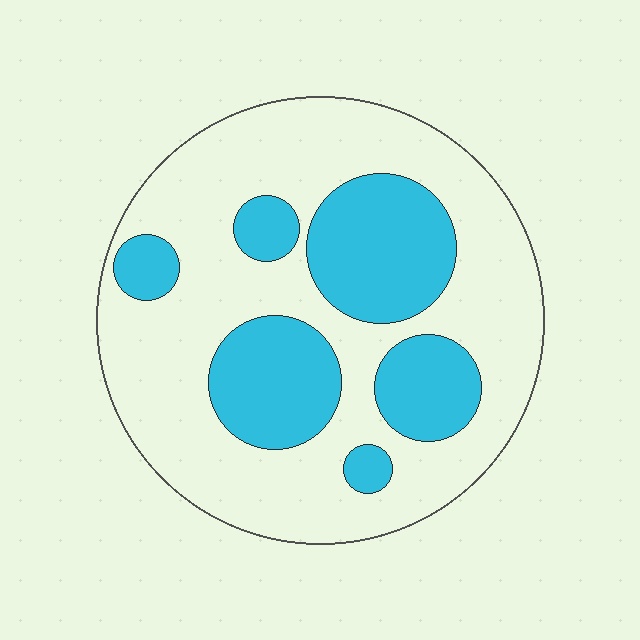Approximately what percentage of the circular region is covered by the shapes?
Approximately 30%.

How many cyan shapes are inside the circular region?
6.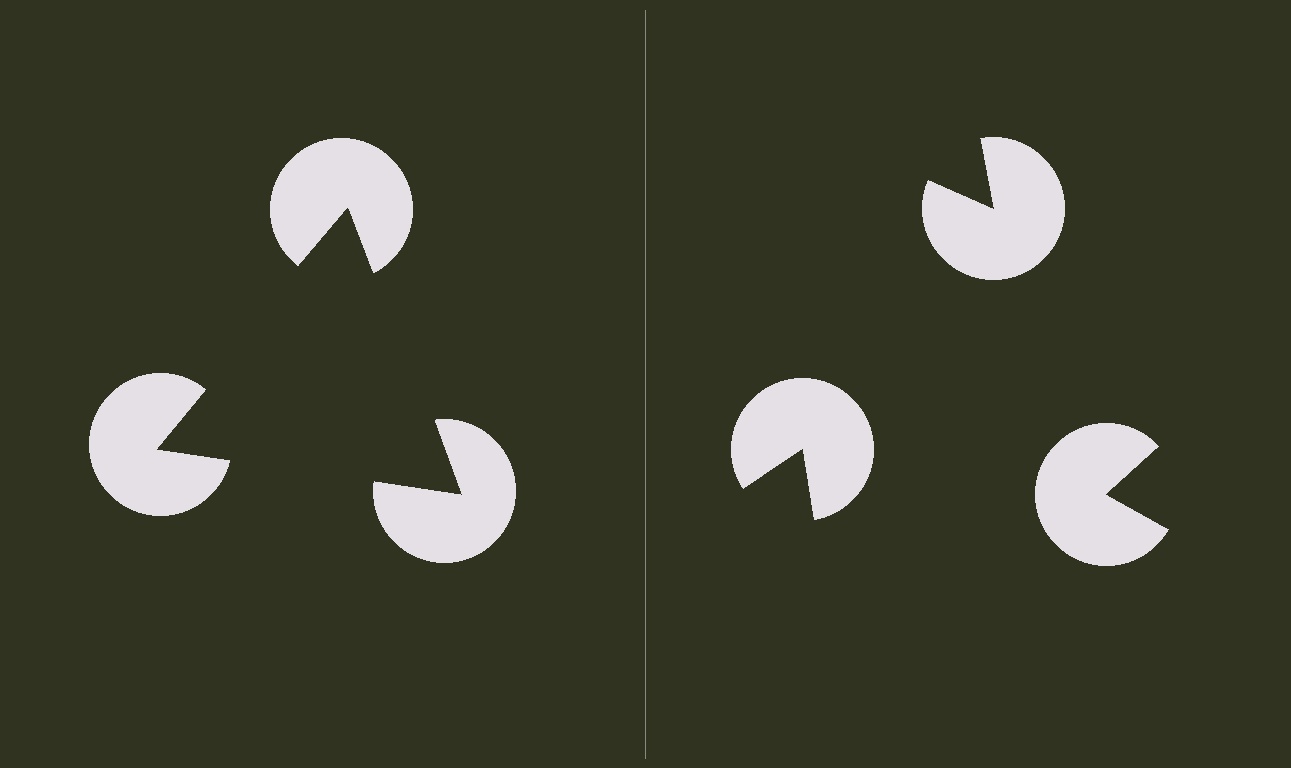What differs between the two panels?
The pac-man discs are positioned identically on both sides; only the wedge orientations differ. On the left they align to a triangle; on the right they are misaligned.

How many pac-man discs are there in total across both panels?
6 — 3 on each side.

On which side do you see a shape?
An illusory triangle appears on the left side. On the right side the wedge cuts are rotated, so no coherent shape forms.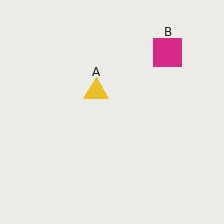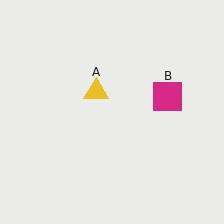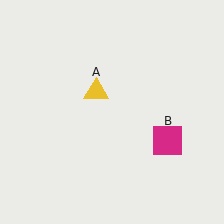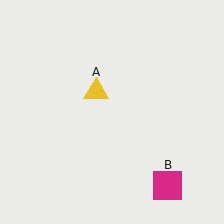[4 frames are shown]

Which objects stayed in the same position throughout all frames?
Yellow triangle (object A) remained stationary.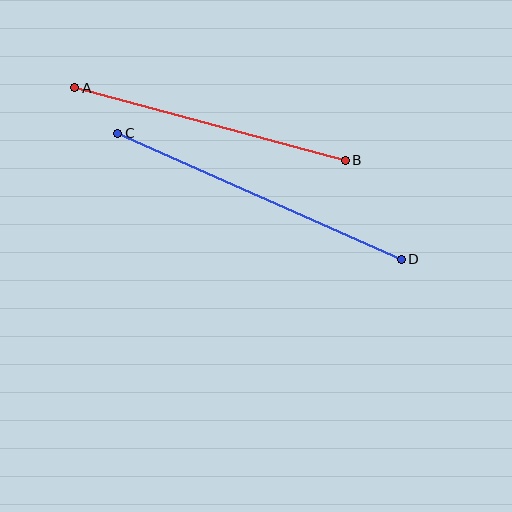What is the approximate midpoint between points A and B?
The midpoint is at approximately (210, 124) pixels.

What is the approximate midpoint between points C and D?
The midpoint is at approximately (259, 196) pixels.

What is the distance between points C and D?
The distance is approximately 310 pixels.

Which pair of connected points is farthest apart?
Points C and D are farthest apart.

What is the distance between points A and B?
The distance is approximately 280 pixels.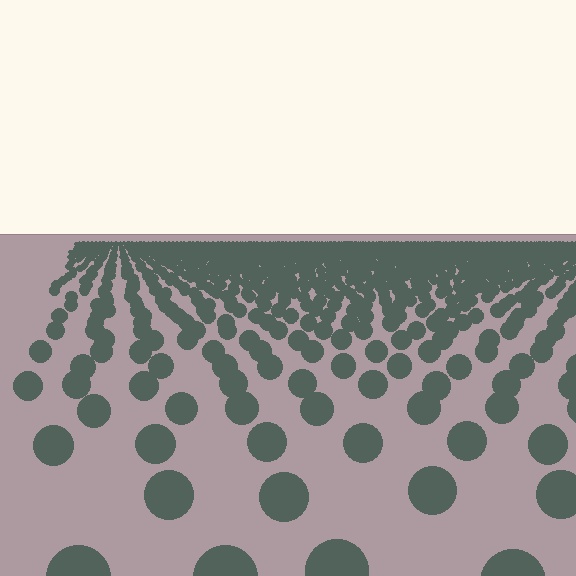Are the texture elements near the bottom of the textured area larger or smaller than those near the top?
Larger. Near the bottom, elements are closer to the viewer and appear at a bigger on-screen size.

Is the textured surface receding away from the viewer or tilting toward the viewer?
The surface is receding away from the viewer. Texture elements get smaller and denser toward the top.